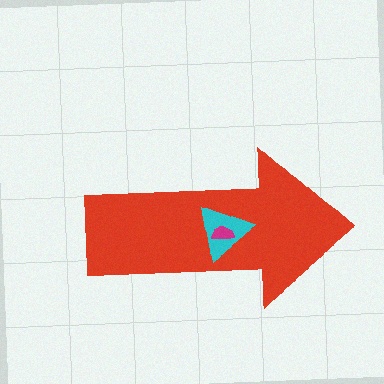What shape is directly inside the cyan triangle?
The magenta semicircle.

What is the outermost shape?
The red arrow.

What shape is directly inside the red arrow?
The cyan triangle.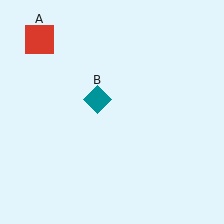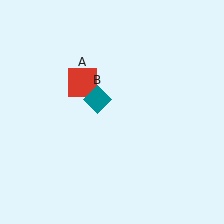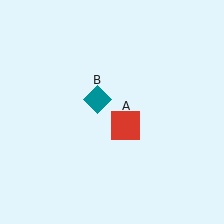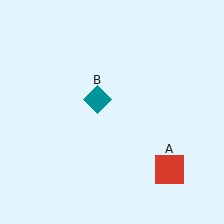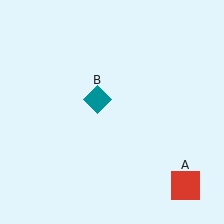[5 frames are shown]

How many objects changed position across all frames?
1 object changed position: red square (object A).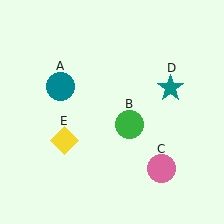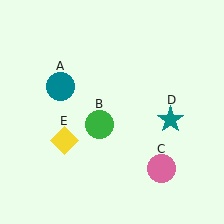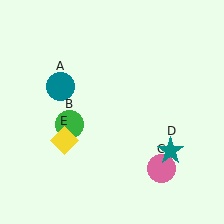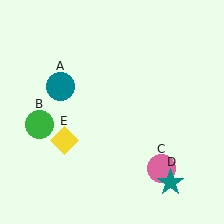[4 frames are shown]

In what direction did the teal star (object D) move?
The teal star (object D) moved down.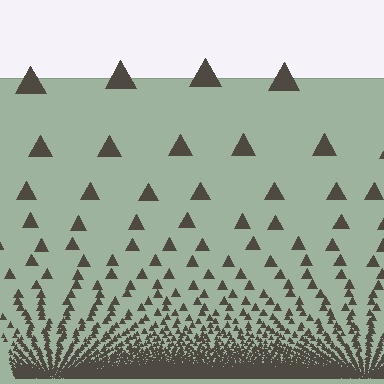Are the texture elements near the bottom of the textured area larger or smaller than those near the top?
Smaller. The gradient is inverted — elements near the bottom are smaller and denser.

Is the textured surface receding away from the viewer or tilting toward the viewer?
The surface appears to tilt toward the viewer. Texture elements get larger and sparser toward the top.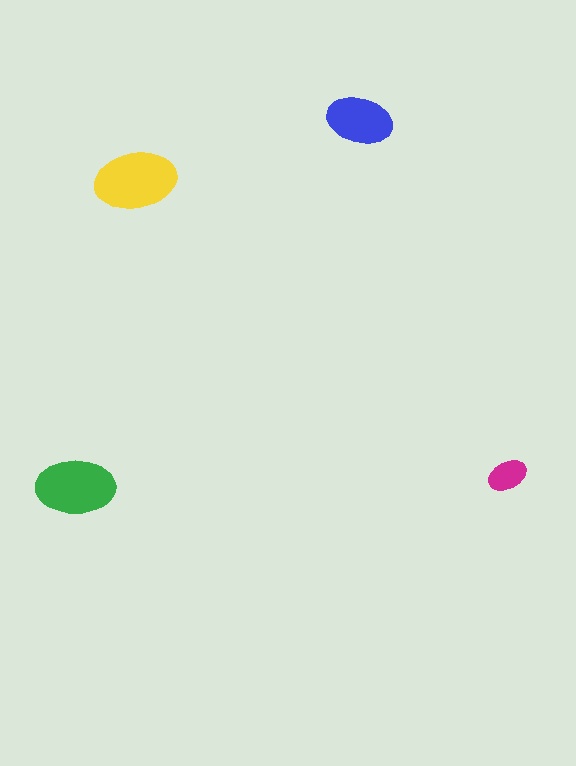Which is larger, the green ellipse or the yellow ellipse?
The yellow one.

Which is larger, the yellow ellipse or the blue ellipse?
The yellow one.